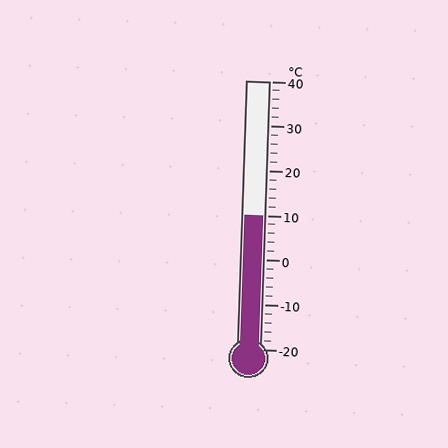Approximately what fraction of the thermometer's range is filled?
The thermometer is filled to approximately 50% of its range.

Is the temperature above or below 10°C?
The temperature is at 10°C.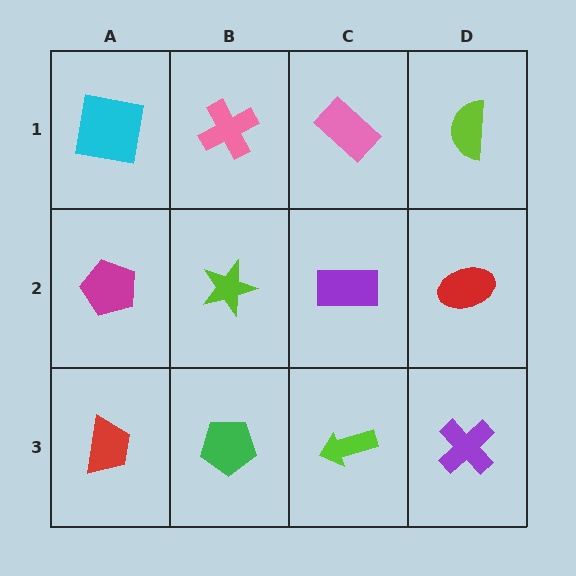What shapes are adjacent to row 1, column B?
A lime star (row 2, column B), a cyan square (row 1, column A), a pink rectangle (row 1, column C).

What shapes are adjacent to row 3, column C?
A purple rectangle (row 2, column C), a green pentagon (row 3, column B), a purple cross (row 3, column D).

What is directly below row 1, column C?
A purple rectangle.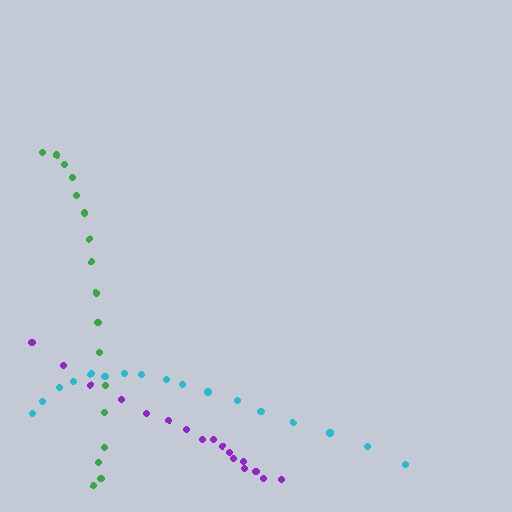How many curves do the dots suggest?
There are 3 distinct paths.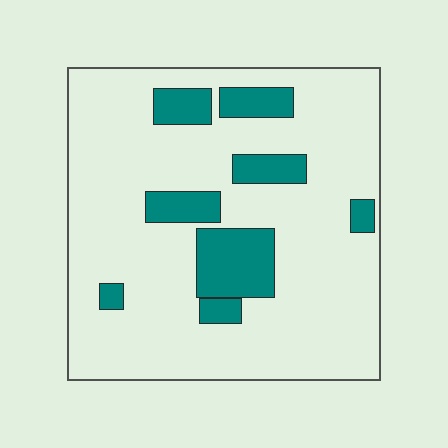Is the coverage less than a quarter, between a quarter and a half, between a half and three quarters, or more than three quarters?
Less than a quarter.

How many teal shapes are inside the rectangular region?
8.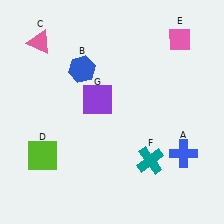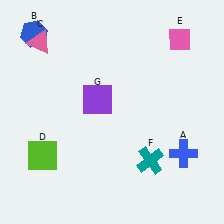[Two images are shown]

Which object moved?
The blue hexagon (B) moved left.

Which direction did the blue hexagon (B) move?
The blue hexagon (B) moved left.